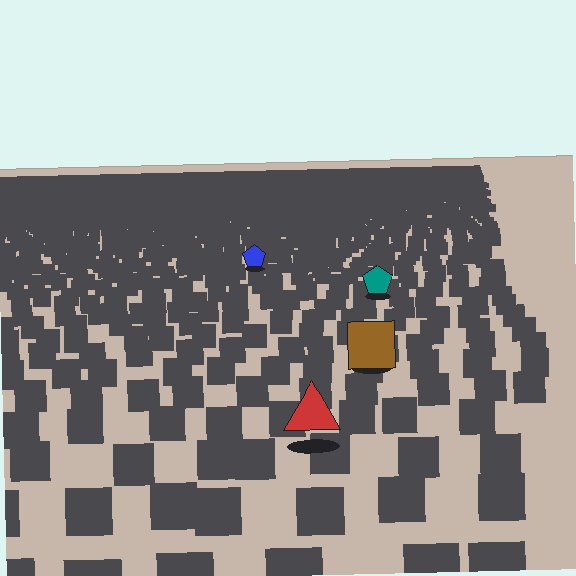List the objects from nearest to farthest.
From nearest to farthest: the red triangle, the brown square, the teal pentagon, the blue pentagon.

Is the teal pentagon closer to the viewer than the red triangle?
No. The red triangle is closer — you can tell from the texture gradient: the ground texture is coarser near it.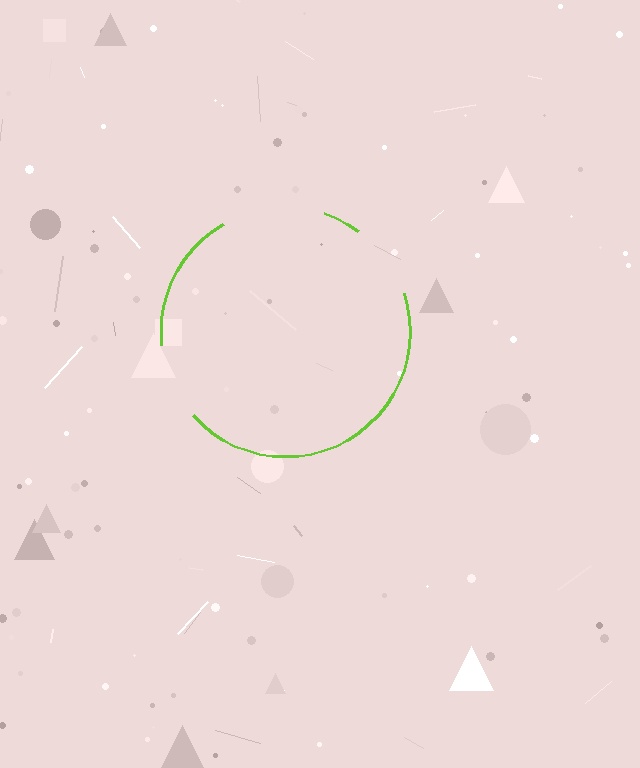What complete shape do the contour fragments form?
The contour fragments form a circle.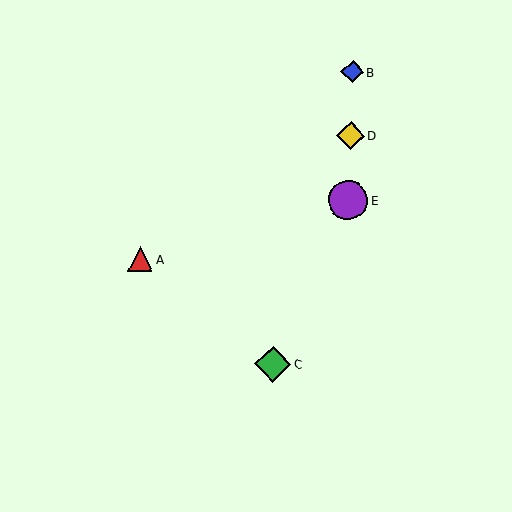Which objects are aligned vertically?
Objects B, D, E are aligned vertically.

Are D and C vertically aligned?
No, D is at x≈350 and C is at x≈273.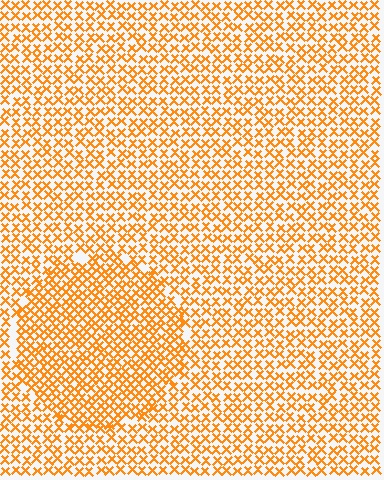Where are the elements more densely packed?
The elements are more densely packed inside the circle boundary.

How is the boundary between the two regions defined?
The boundary is defined by a change in element density (approximately 1.5x ratio). All elements are the same color, size, and shape.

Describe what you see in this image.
The image contains small orange elements arranged at two different densities. A circle-shaped region is visible where the elements are more densely packed than the surrounding area.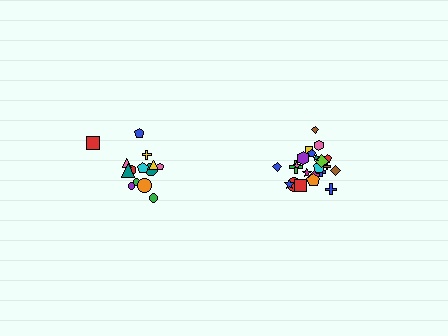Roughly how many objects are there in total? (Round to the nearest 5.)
Roughly 35 objects in total.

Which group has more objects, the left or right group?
The right group.